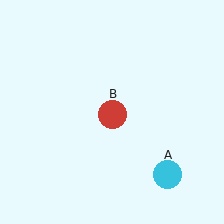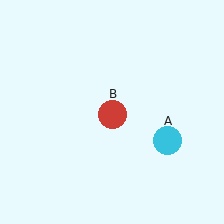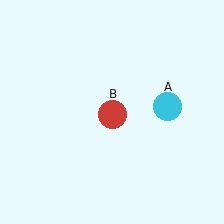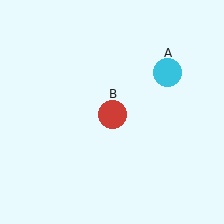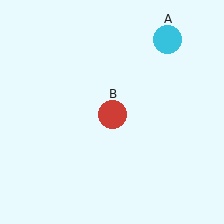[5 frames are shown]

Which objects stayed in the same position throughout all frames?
Red circle (object B) remained stationary.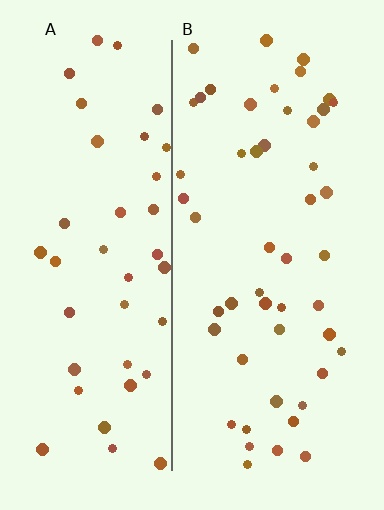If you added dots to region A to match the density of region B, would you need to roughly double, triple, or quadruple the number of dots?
Approximately double.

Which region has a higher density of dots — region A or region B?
B (the right).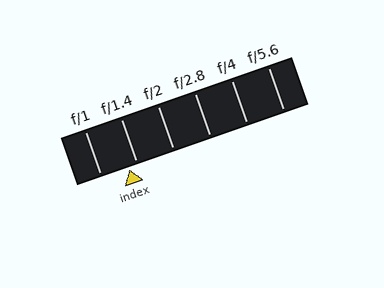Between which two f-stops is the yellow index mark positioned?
The index mark is between f/1 and f/1.4.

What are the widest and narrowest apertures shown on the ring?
The widest aperture shown is f/1 and the narrowest is f/5.6.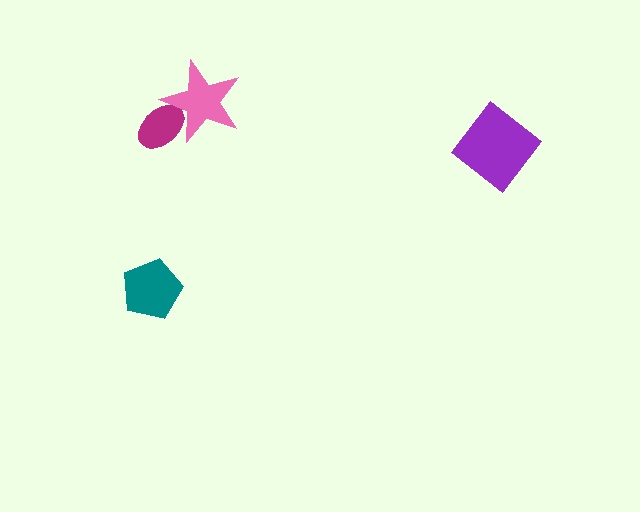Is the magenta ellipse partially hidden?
Yes, it is partially covered by another shape.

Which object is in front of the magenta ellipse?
The pink star is in front of the magenta ellipse.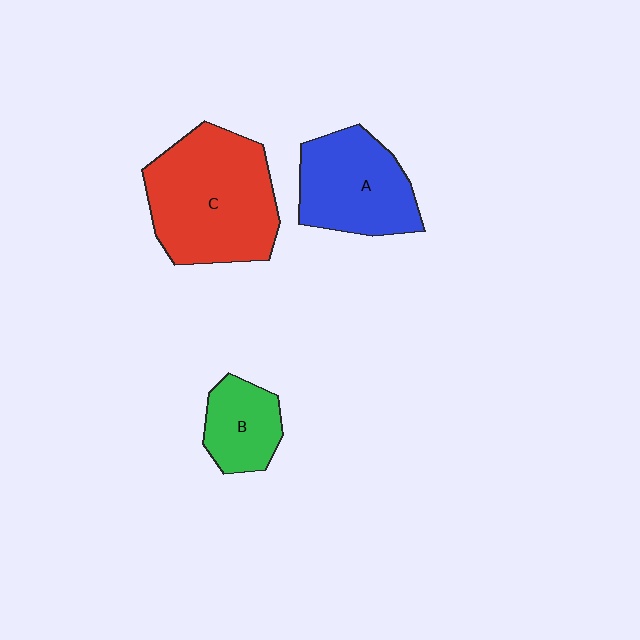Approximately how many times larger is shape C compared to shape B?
Approximately 2.5 times.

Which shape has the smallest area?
Shape B (green).